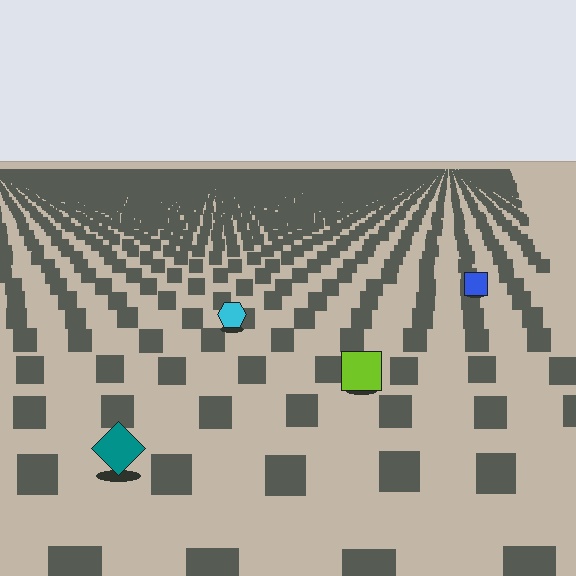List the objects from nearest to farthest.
From nearest to farthest: the teal diamond, the lime square, the cyan hexagon, the blue square.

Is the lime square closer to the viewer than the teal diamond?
No. The teal diamond is closer — you can tell from the texture gradient: the ground texture is coarser near it.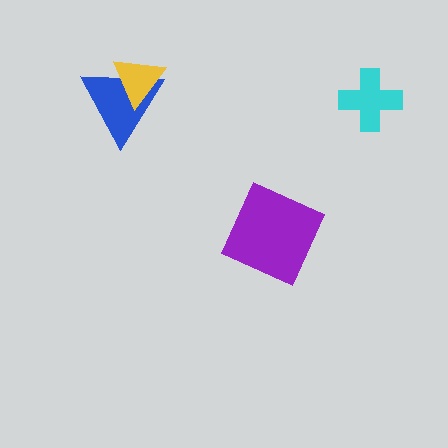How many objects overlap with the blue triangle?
1 object overlaps with the blue triangle.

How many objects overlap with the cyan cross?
0 objects overlap with the cyan cross.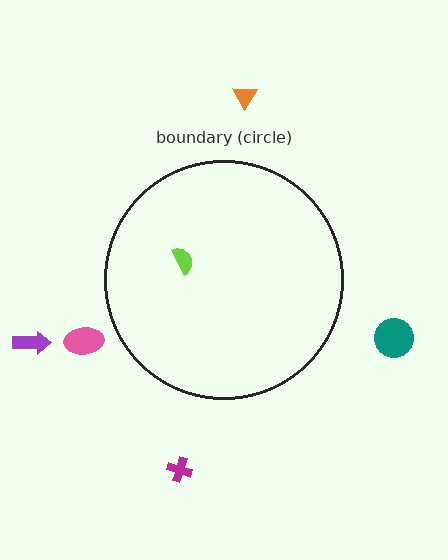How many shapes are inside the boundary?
1 inside, 5 outside.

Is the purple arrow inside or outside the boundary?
Outside.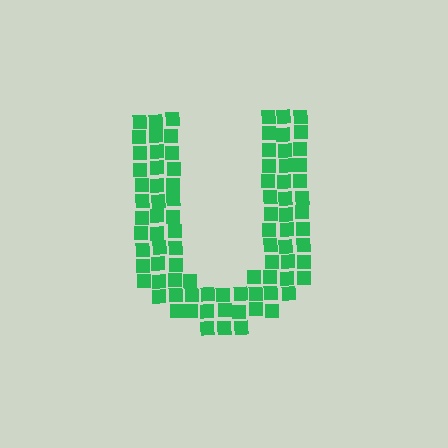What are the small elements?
The small elements are squares.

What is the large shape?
The large shape is the letter U.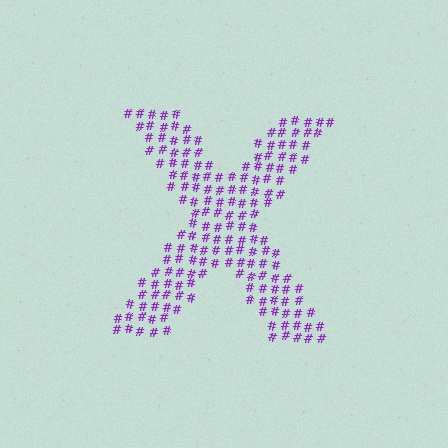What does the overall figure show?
The overall figure shows the letter X.